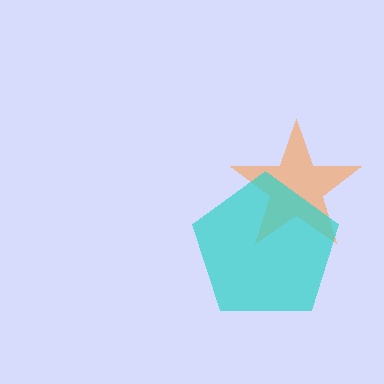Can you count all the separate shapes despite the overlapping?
Yes, there are 2 separate shapes.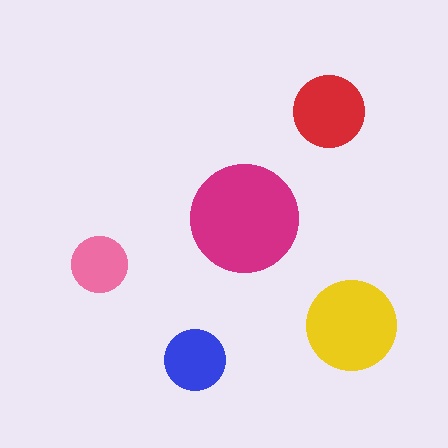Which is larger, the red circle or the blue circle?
The red one.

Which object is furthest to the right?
The yellow circle is rightmost.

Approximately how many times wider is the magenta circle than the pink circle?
About 2 times wider.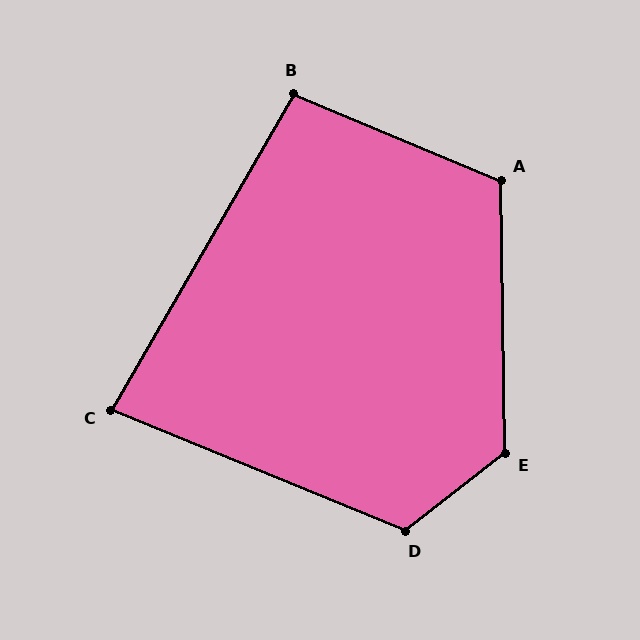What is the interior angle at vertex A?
Approximately 114 degrees (obtuse).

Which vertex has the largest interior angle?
E, at approximately 127 degrees.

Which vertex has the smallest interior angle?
C, at approximately 82 degrees.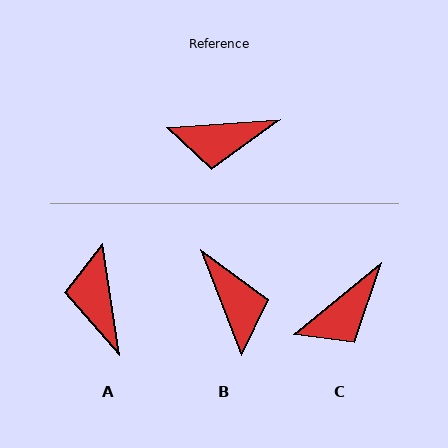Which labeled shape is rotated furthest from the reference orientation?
B, about 107 degrees away.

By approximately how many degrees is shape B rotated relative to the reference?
Approximately 107 degrees counter-clockwise.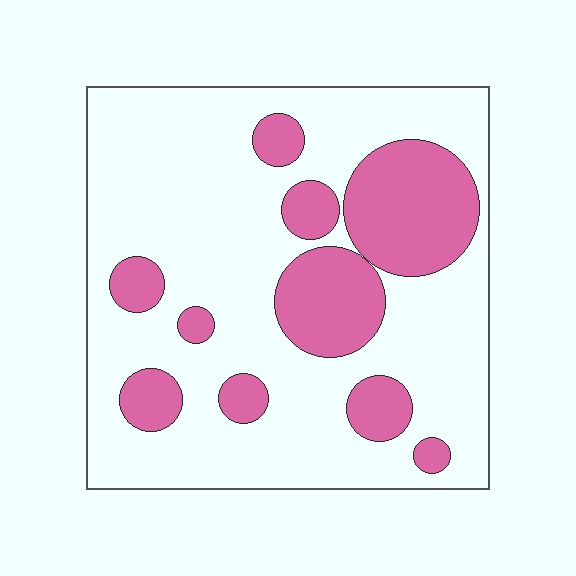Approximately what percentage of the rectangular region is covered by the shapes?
Approximately 25%.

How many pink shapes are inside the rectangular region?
10.